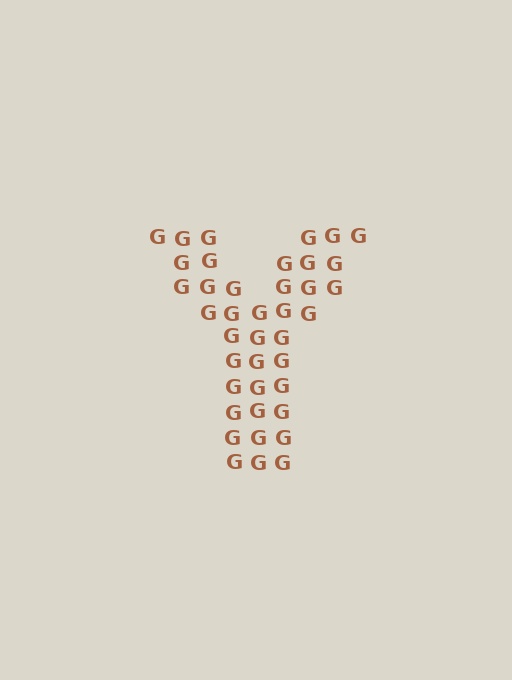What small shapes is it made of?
It is made of small letter G's.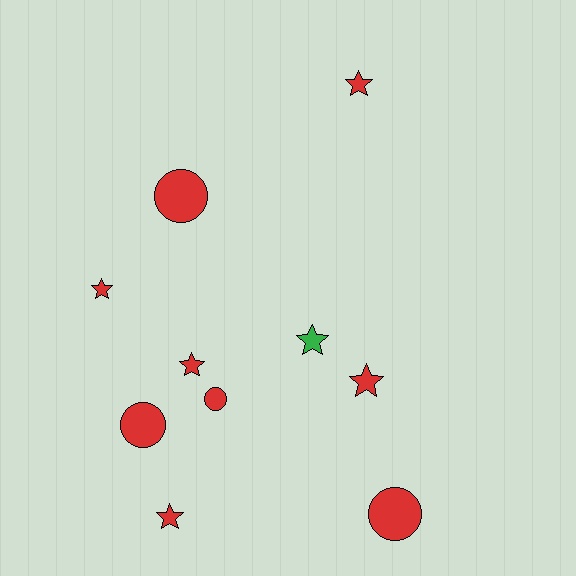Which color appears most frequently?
Red, with 9 objects.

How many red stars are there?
There are 5 red stars.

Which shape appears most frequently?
Star, with 6 objects.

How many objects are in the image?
There are 10 objects.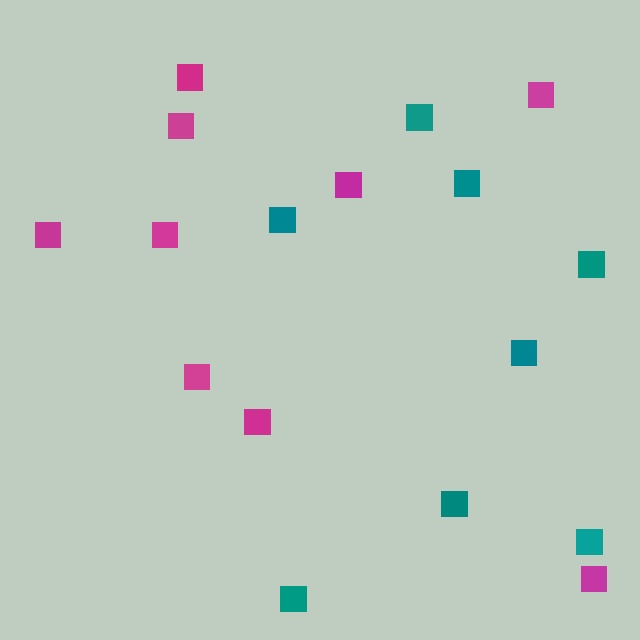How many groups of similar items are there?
There are 2 groups: one group of magenta squares (9) and one group of teal squares (8).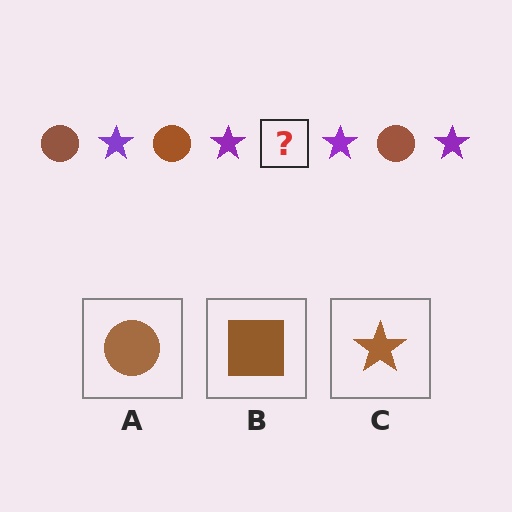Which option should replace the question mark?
Option A.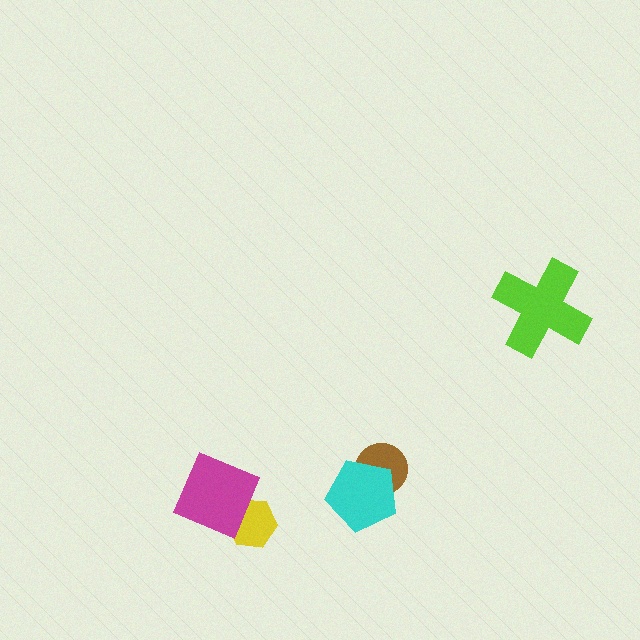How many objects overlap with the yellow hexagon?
1 object overlaps with the yellow hexagon.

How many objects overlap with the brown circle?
1 object overlaps with the brown circle.